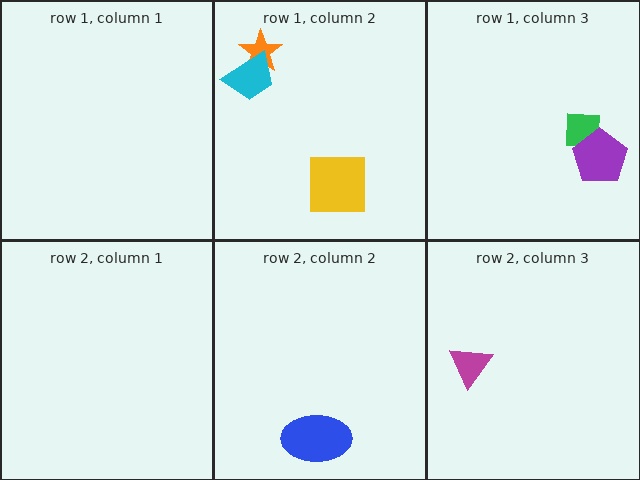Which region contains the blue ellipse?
The row 2, column 2 region.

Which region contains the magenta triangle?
The row 2, column 3 region.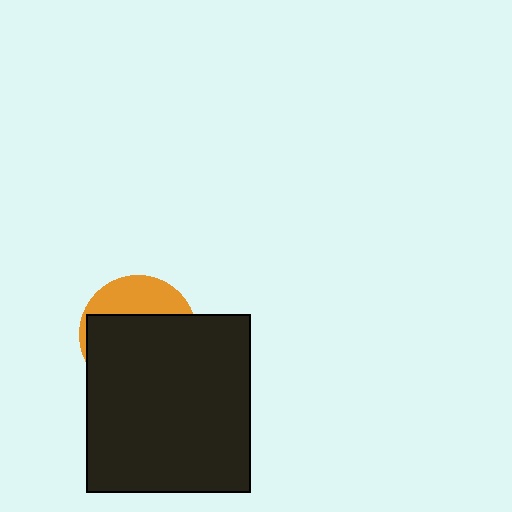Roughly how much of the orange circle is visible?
A small part of it is visible (roughly 30%).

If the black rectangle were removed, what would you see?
You would see the complete orange circle.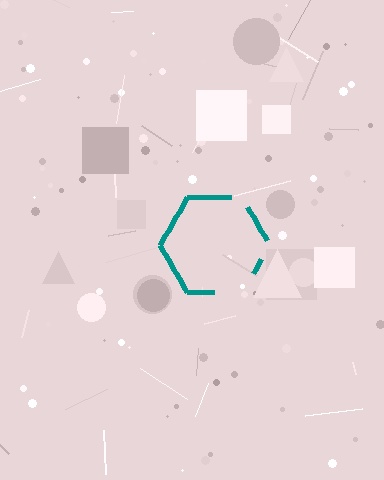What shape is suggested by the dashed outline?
The dashed outline suggests a hexagon.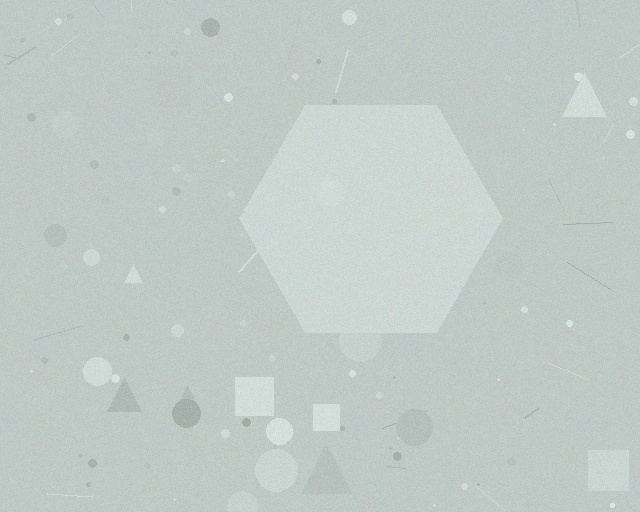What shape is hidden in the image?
A hexagon is hidden in the image.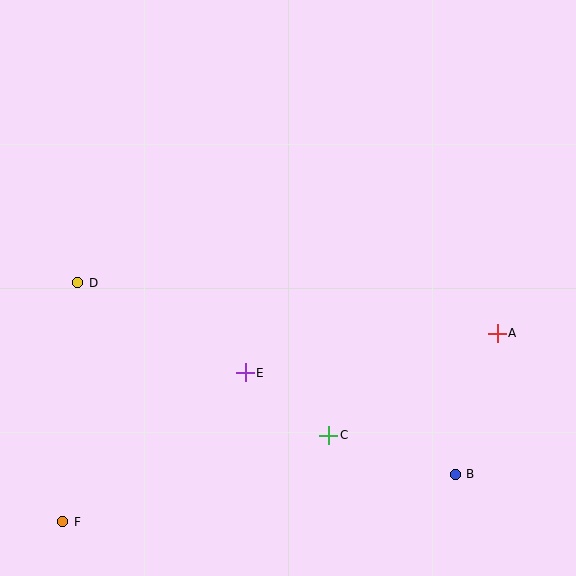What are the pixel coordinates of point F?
Point F is at (63, 522).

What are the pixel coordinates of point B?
Point B is at (455, 474).